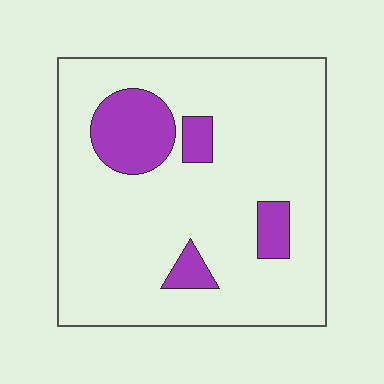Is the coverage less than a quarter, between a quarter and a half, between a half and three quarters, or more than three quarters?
Less than a quarter.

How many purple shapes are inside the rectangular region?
4.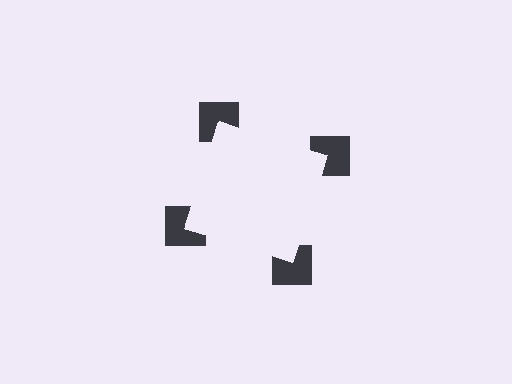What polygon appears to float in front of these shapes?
An illusory square — its edges are inferred from the aligned wedge cuts in the notched squares, not physically drawn.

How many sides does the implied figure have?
4 sides.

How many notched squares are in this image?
There are 4 — one at each vertex of the illusory square.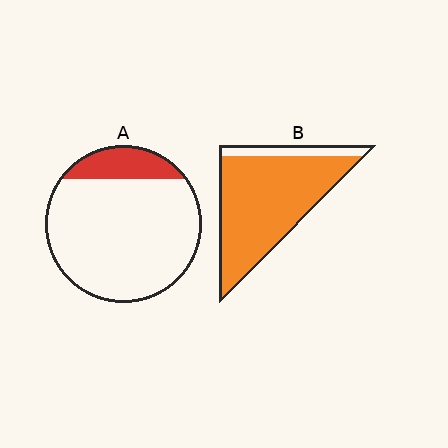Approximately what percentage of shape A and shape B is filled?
A is approximately 15% and B is approximately 85%.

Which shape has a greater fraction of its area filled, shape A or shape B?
Shape B.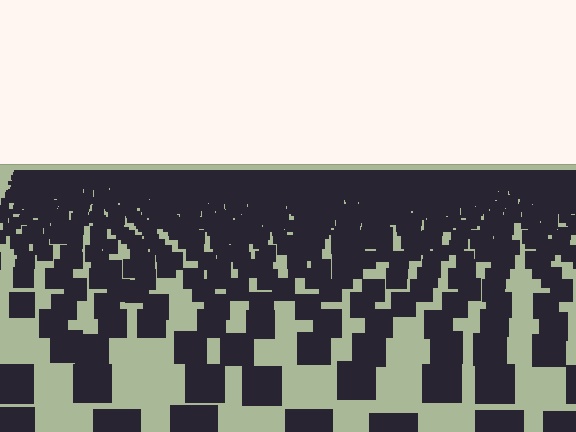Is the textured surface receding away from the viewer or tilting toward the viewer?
The surface is receding away from the viewer. Texture elements get smaller and denser toward the top.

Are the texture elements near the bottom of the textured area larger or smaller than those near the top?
Larger. Near the bottom, elements are closer to the viewer and appear at a bigger on-screen size.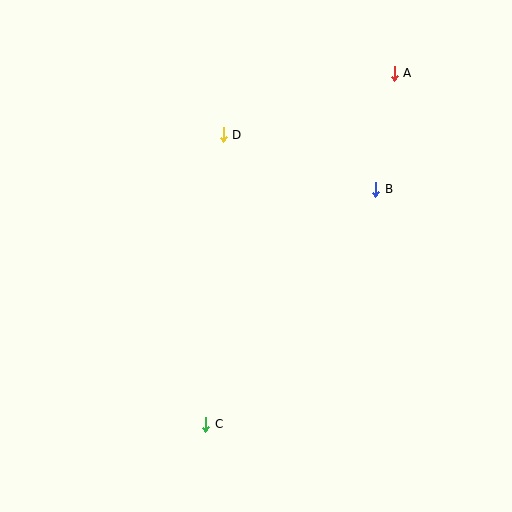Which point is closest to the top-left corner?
Point D is closest to the top-left corner.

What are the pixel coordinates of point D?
Point D is at (223, 135).